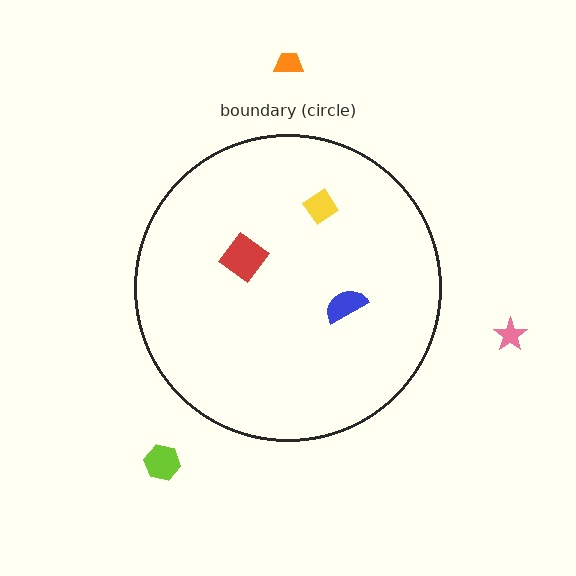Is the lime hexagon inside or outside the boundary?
Outside.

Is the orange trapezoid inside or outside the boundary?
Outside.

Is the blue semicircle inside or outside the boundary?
Inside.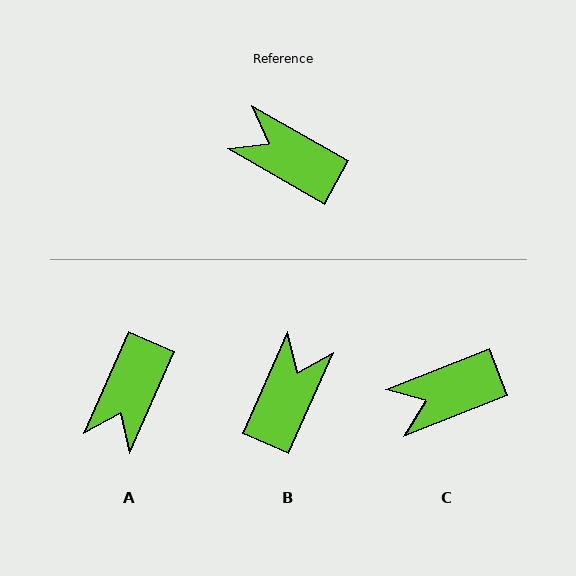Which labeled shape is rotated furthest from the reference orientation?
A, about 96 degrees away.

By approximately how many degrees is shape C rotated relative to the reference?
Approximately 51 degrees counter-clockwise.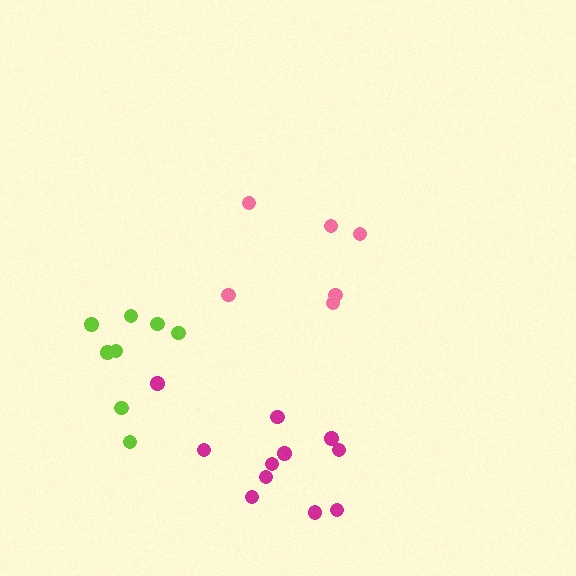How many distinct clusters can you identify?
There are 3 distinct clusters.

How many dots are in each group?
Group 1: 9 dots, Group 2: 11 dots, Group 3: 6 dots (26 total).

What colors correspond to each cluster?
The clusters are colored: lime, magenta, pink.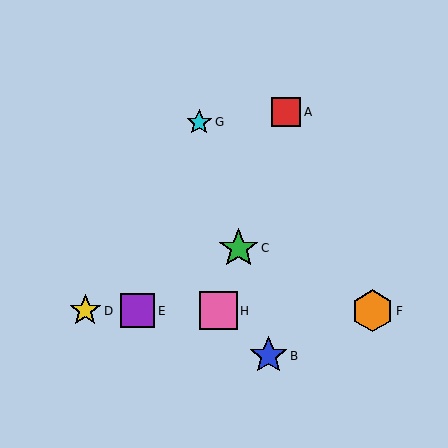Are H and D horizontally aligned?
Yes, both are at y≈311.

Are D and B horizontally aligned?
No, D is at y≈311 and B is at y≈356.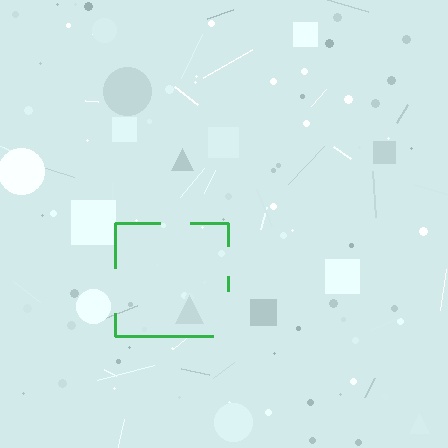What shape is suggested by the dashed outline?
The dashed outline suggests a square.